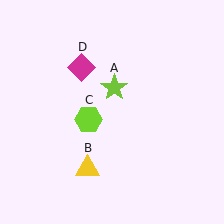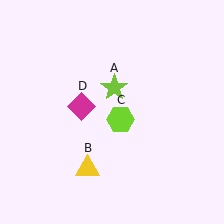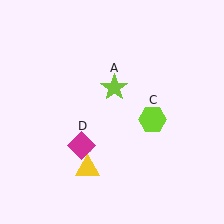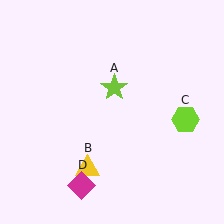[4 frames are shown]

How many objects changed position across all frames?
2 objects changed position: lime hexagon (object C), magenta diamond (object D).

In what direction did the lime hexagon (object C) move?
The lime hexagon (object C) moved right.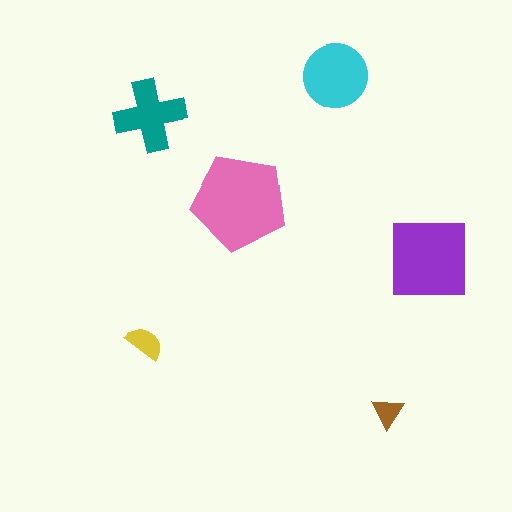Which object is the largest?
The pink pentagon.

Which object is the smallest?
The brown triangle.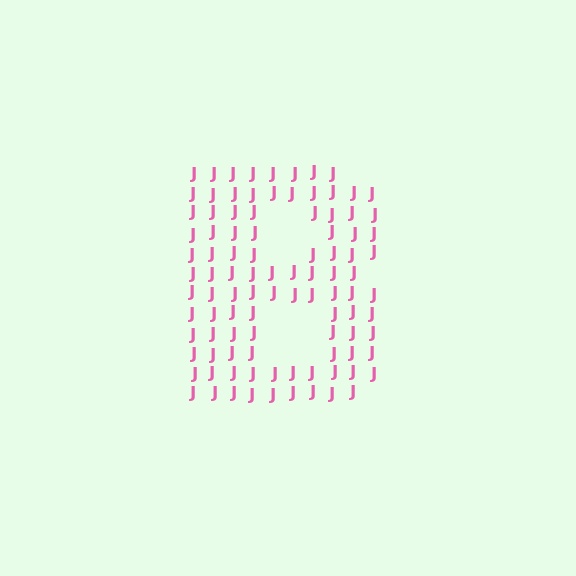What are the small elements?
The small elements are letter J's.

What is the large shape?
The large shape is the letter B.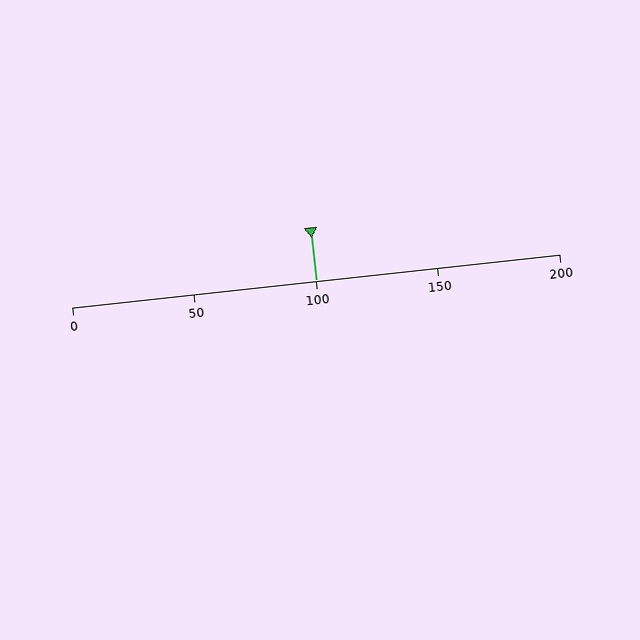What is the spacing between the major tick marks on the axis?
The major ticks are spaced 50 apart.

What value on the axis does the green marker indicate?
The marker indicates approximately 100.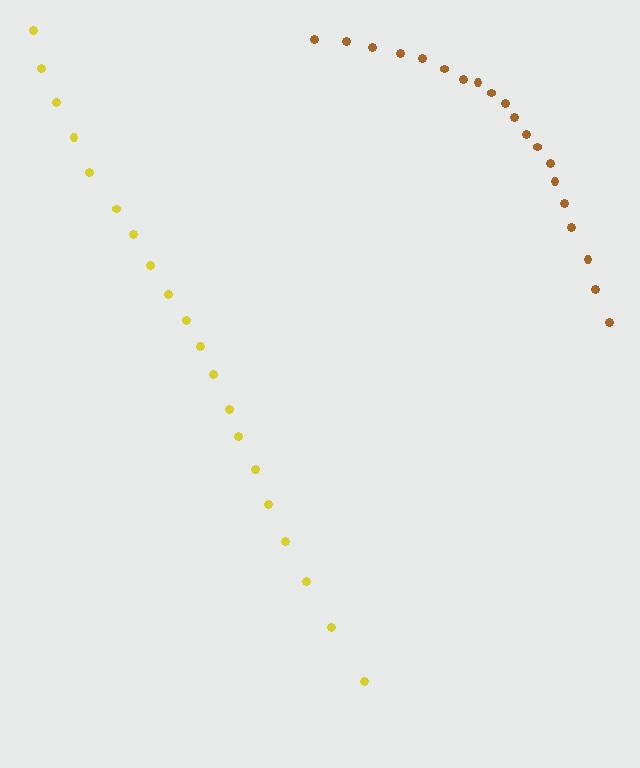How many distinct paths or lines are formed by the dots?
There are 2 distinct paths.